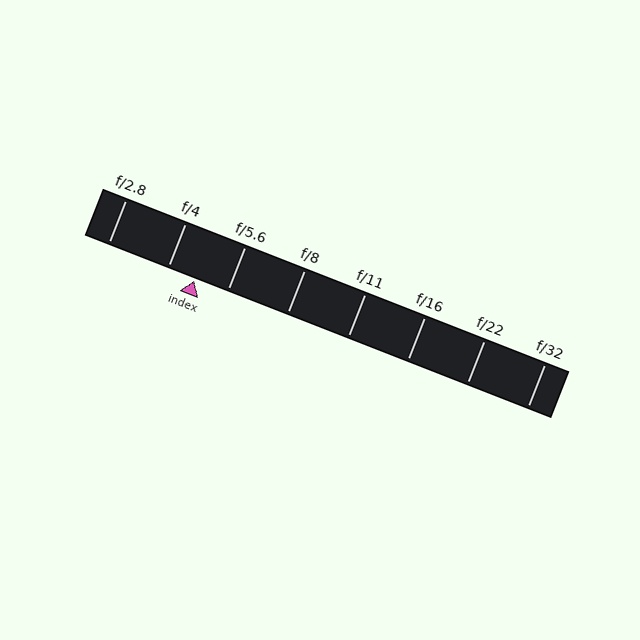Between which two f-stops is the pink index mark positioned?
The index mark is between f/4 and f/5.6.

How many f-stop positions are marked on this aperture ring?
There are 8 f-stop positions marked.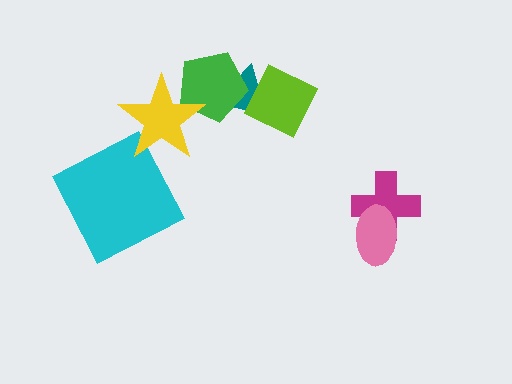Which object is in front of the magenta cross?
The pink ellipse is in front of the magenta cross.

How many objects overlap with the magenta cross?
1 object overlaps with the magenta cross.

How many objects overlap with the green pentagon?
2 objects overlap with the green pentagon.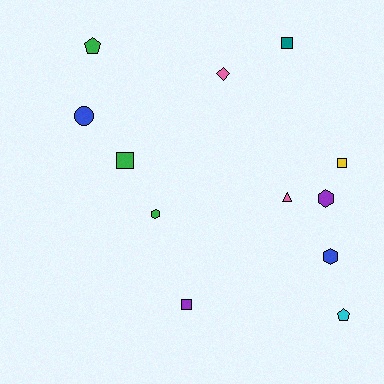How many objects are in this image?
There are 12 objects.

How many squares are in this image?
There are 4 squares.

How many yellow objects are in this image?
There is 1 yellow object.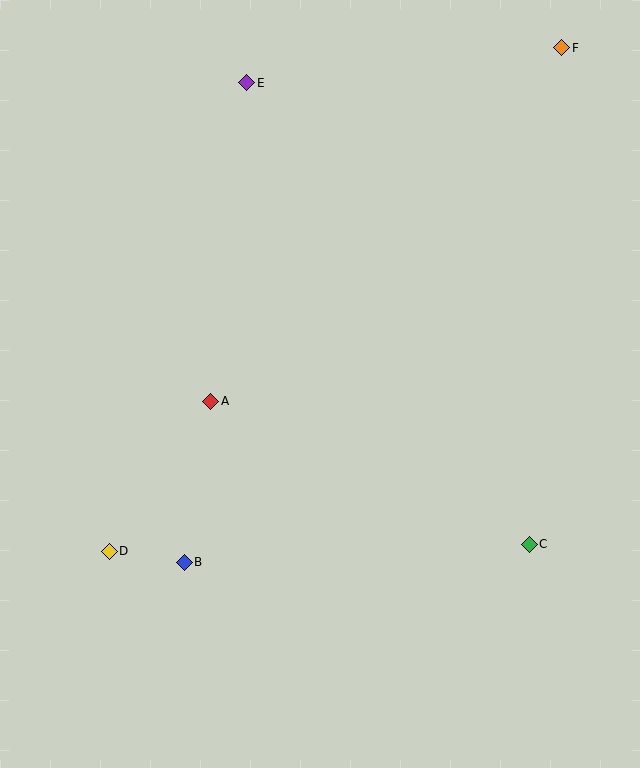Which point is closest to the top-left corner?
Point E is closest to the top-left corner.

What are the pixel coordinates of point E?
Point E is at (246, 83).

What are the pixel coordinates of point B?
Point B is at (184, 562).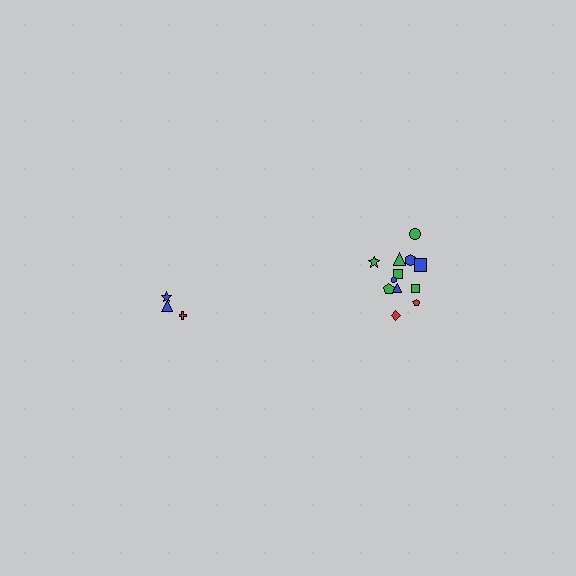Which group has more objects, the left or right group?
The right group.